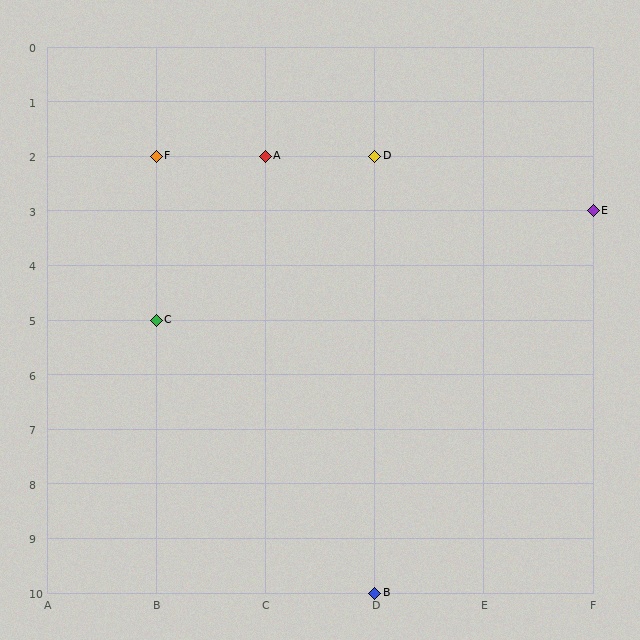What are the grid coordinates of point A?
Point A is at grid coordinates (C, 2).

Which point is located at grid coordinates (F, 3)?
Point E is at (F, 3).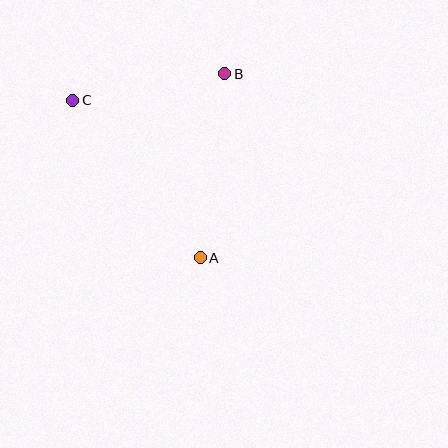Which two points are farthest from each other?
Points A and C are farthest from each other.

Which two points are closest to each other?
Points B and C are closest to each other.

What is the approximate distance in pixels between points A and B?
The distance between A and B is approximately 186 pixels.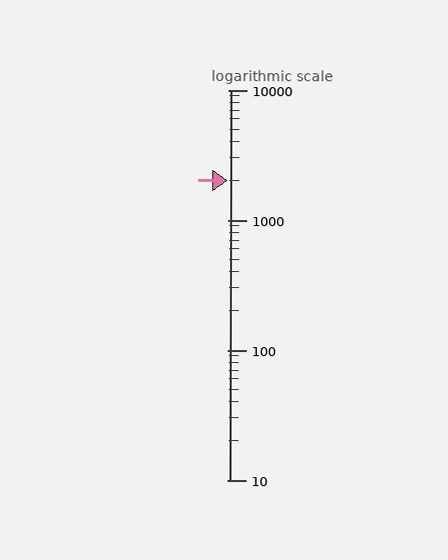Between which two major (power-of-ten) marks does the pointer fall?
The pointer is between 1000 and 10000.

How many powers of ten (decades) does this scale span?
The scale spans 3 decades, from 10 to 10000.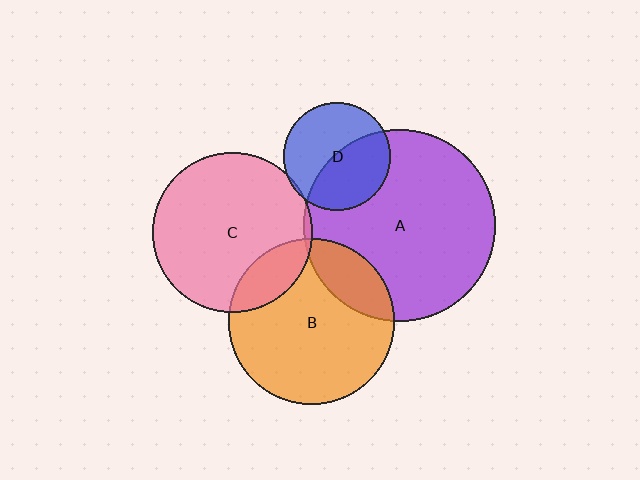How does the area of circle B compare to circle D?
Approximately 2.4 times.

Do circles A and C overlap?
Yes.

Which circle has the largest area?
Circle A (purple).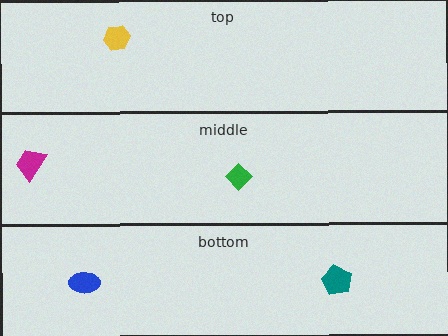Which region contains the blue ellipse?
The bottom region.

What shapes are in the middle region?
The green diamond, the magenta trapezoid.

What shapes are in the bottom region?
The teal pentagon, the blue ellipse.